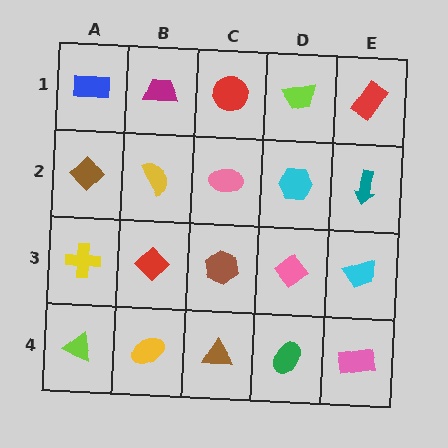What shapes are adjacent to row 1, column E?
A teal arrow (row 2, column E), a lime trapezoid (row 1, column D).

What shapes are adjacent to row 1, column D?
A cyan hexagon (row 2, column D), a red circle (row 1, column C), a red rectangle (row 1, column E).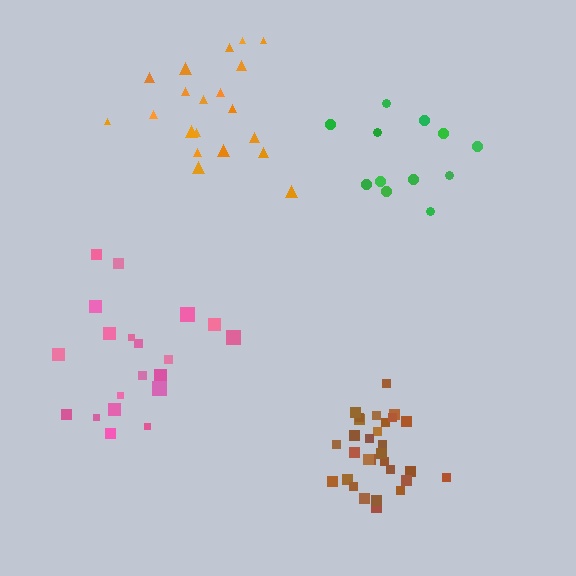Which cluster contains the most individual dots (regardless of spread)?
Brown (30).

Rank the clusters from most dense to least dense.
brown, green, pink, orange.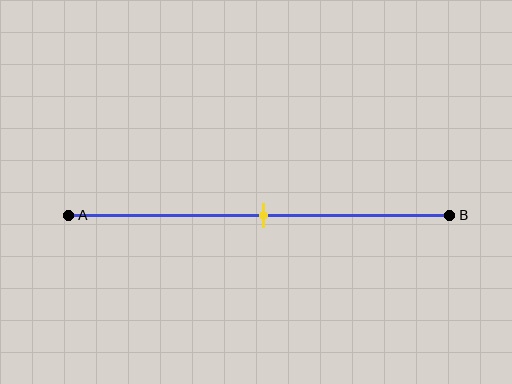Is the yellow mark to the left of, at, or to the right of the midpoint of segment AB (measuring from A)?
The yellow mark is approximately at the midpoint of segment AB.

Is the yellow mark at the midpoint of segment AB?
Yes, the mark is approximately at the midpoint.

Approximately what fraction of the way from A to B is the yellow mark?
The yellow mark is approximately 50% of the way from A to B.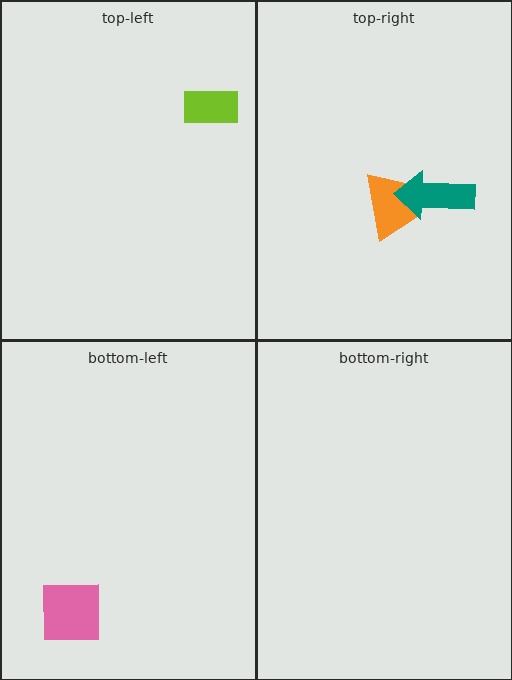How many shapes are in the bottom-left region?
1.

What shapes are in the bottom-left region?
The pink square.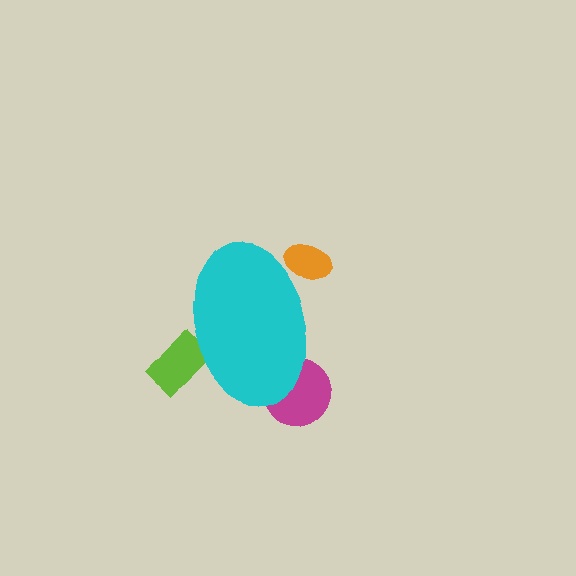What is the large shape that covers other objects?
A cyan ellipse.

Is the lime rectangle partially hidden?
Yes, the lime rectangle is partially hidden behind the cyan ellipse.